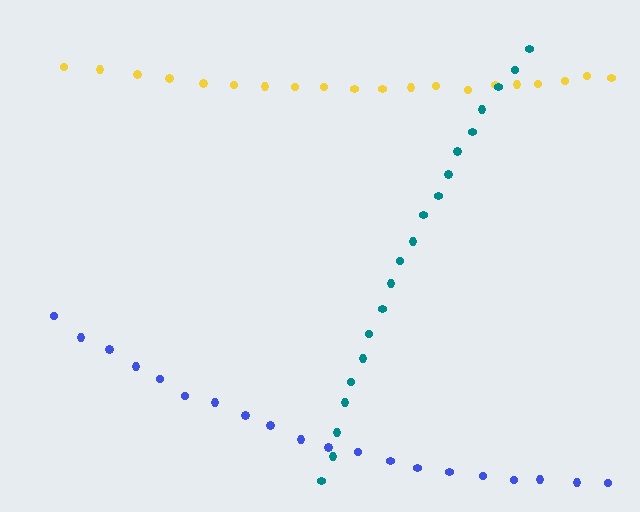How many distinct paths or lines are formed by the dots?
There are 3 distinct paths.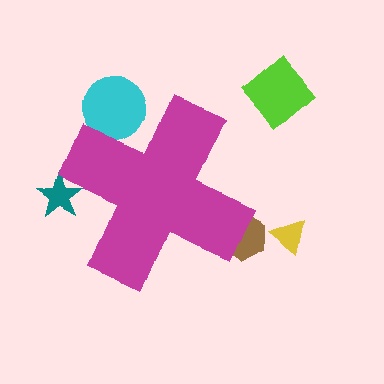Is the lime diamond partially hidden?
No, the lime diamond is fully visible.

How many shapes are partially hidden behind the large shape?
3 shapes are partially hidden.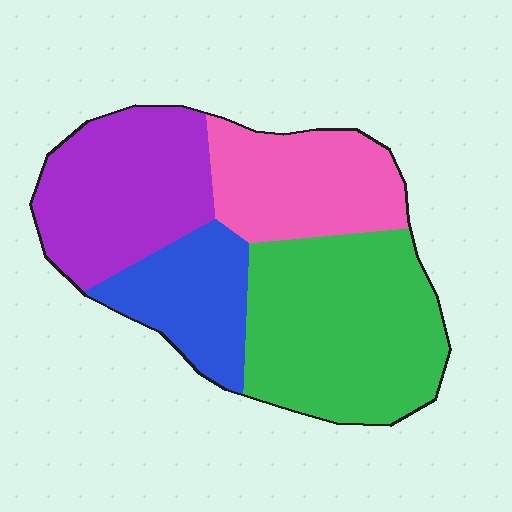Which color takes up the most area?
Green, at roughly 35%.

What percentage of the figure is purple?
Purple covers 26% of the figure.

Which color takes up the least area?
Blue, at roughly 15%.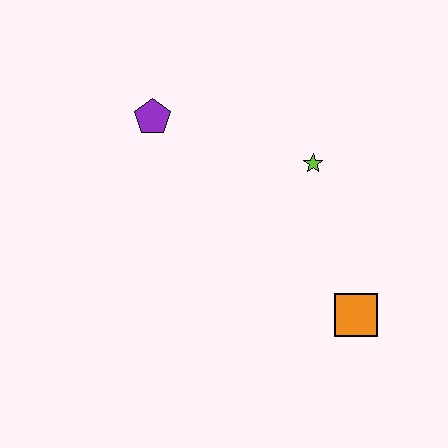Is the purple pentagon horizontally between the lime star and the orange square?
No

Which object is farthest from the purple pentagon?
The orange square is farthest from the purple pentagon.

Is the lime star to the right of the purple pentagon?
Yes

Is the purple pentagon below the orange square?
No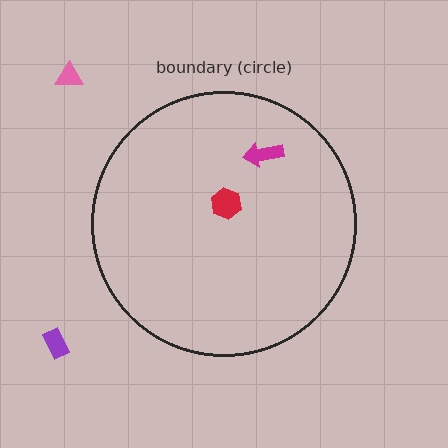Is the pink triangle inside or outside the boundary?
Outside.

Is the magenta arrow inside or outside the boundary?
Inside.